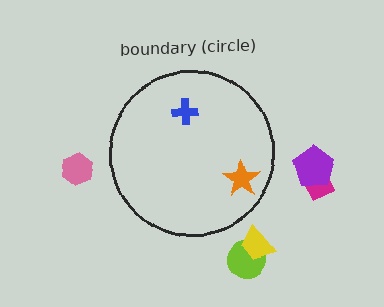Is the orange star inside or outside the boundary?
Inside.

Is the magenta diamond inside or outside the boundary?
Outside.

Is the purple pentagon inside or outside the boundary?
Outside.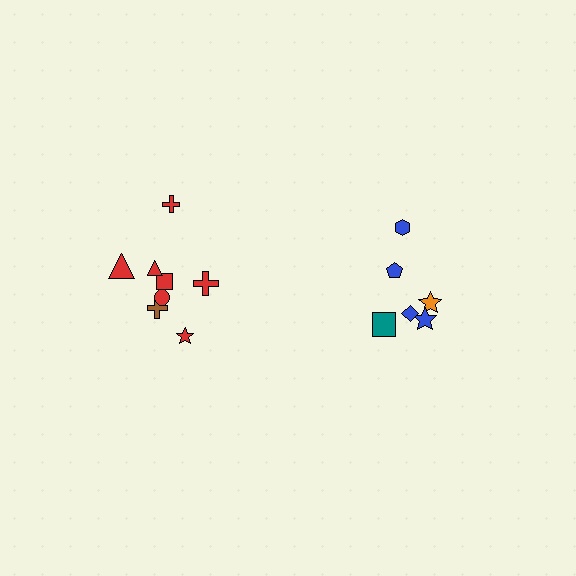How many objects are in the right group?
There are 6 objects.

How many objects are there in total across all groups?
There are 14 objects.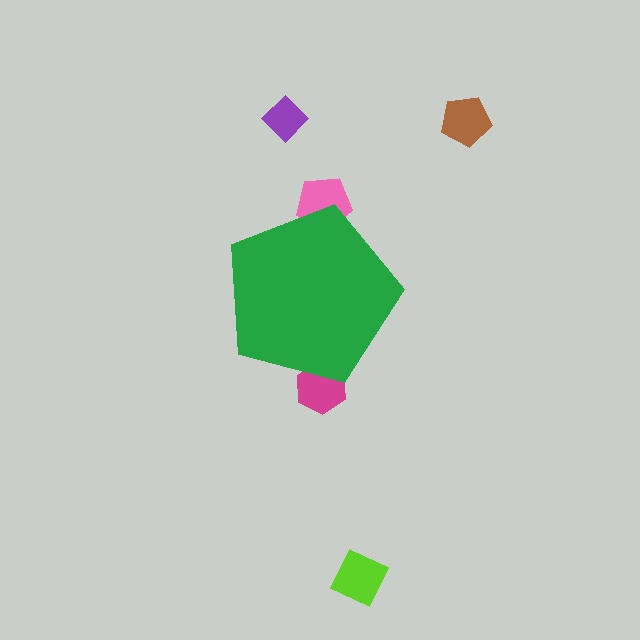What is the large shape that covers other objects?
A green pentagon.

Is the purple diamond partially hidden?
No, the purple diamond is fully visible.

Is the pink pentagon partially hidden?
Yes, the pink pentagon is partially hidden behind the green pentagon.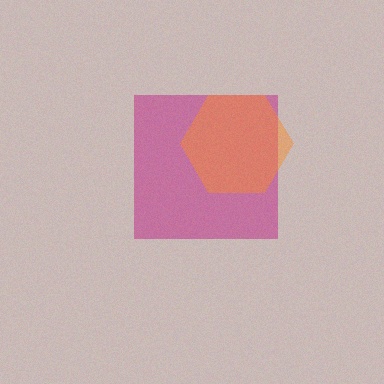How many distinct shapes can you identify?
There are 2 distinct shapes: a magenta square, an orange hexagon.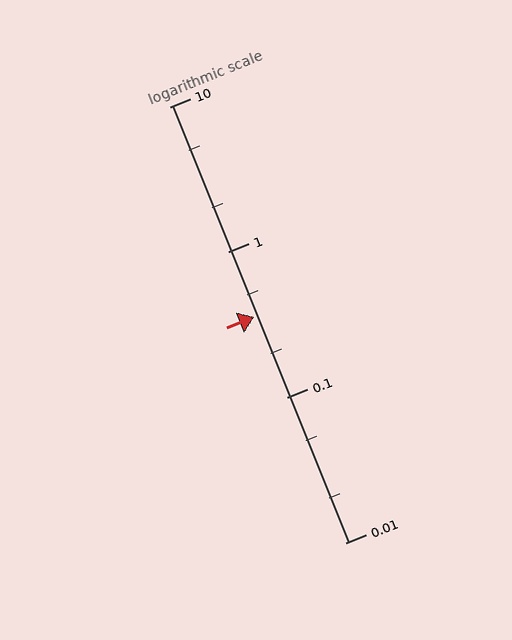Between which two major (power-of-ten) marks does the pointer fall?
The pointer is between 0.1 and 1.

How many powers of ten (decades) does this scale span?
The scale spans 3 decades, from 0.01 to 10.